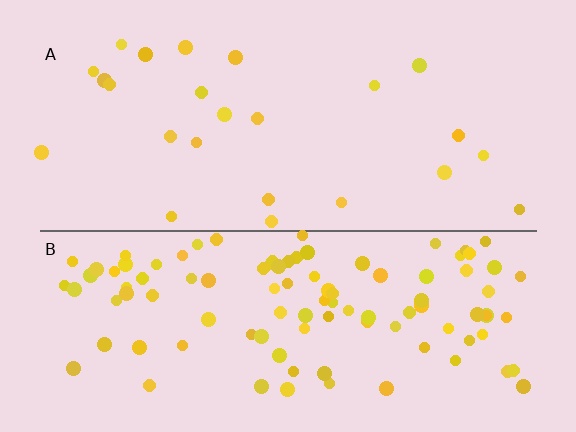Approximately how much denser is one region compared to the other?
Approximately 4.3× — region B over region A.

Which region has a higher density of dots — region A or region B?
B (the bottom).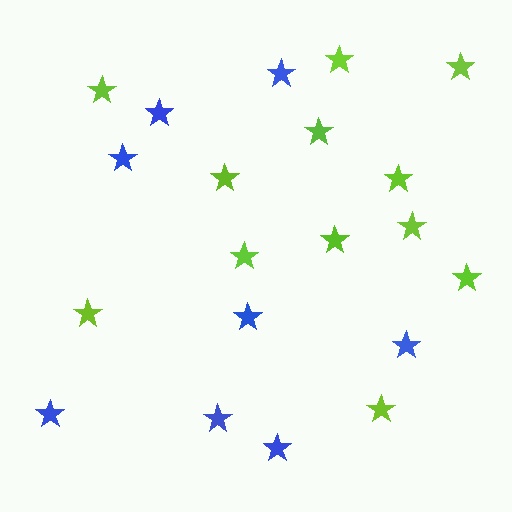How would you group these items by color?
There are 2 groups: one group of lime stars (12) and one group of blue stars (8).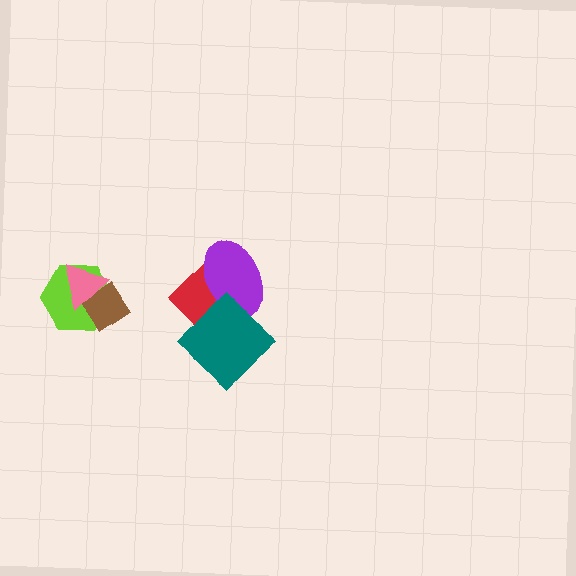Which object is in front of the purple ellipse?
The teal diamond is in front of the purple ellipse.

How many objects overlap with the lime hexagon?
2 objects overlap with the lime hexagon.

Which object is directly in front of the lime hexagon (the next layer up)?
The brown diamond is directly in front of the lime hexagon.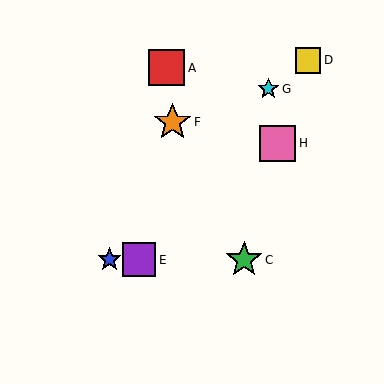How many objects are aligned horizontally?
3 objects (B, C, E) are aligned horizontally.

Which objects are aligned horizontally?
Objects B, C, E are aligned horizontally.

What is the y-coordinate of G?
Object G is at y≈89.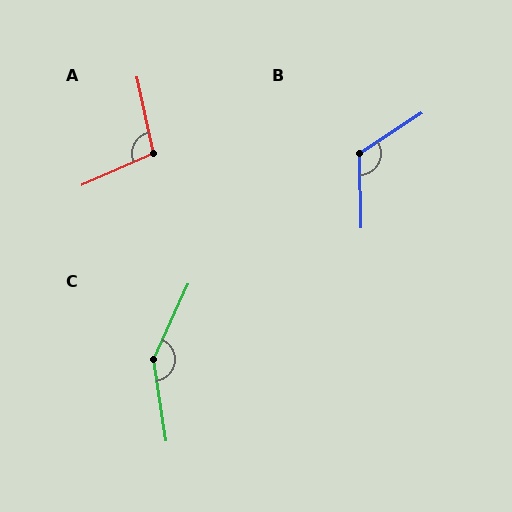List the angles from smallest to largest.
A (101°), B (122°), C (147°).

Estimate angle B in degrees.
Approximately 122 degrees.